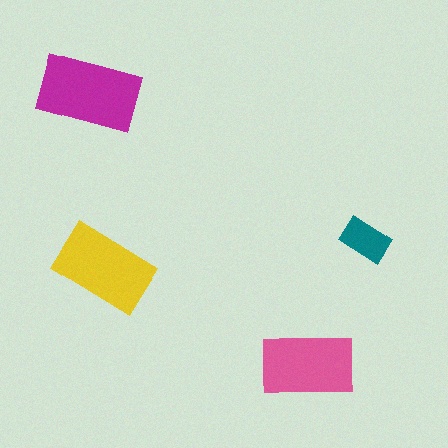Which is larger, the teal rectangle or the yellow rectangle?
The yellow one.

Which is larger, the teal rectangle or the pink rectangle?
The pink one.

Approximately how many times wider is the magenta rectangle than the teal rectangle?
About 2 times wider.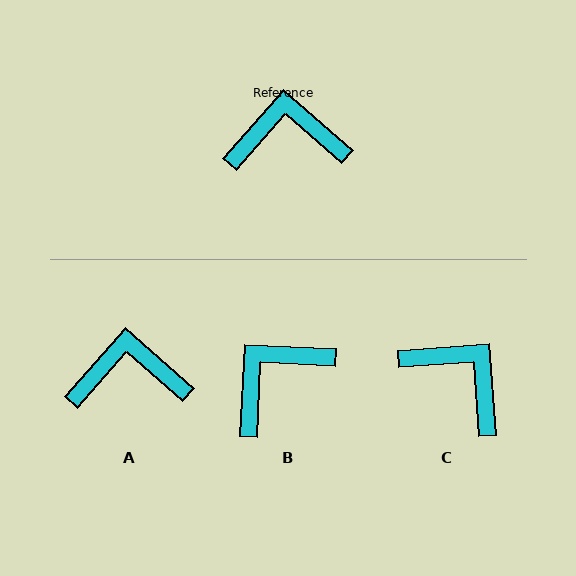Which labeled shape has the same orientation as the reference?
A.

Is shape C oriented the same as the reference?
No, it is off by about 45 degrees.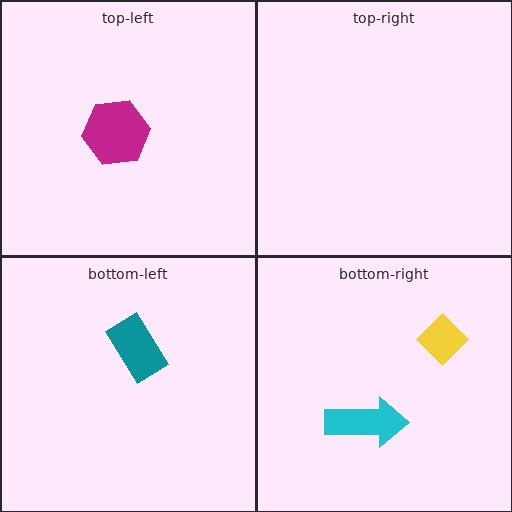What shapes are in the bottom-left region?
The teal rectangle.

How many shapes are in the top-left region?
1.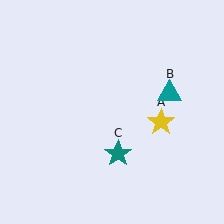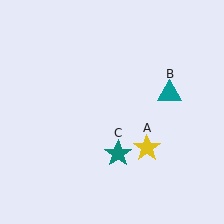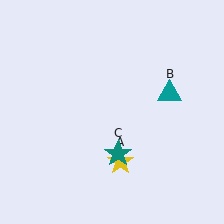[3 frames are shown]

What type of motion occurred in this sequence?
The yellow star (object A) rotated clockwise around the center of the scene.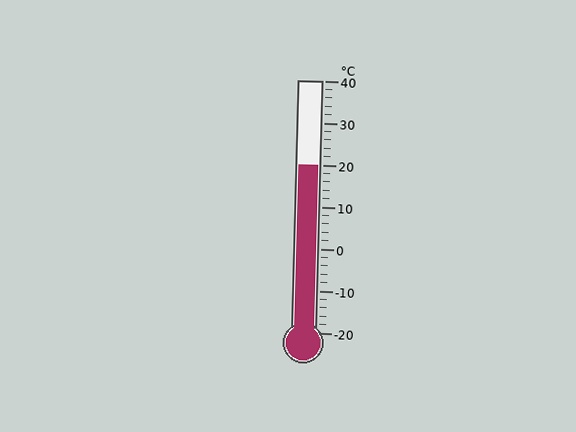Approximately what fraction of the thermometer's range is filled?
The thermometer is filled to approximately 65% of its range.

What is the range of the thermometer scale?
The thermometer scale ranges from -20°C to 40°C.